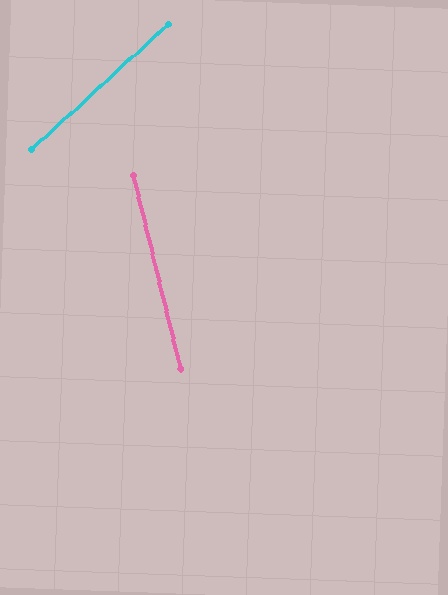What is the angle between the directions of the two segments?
Approximately 61 degrees.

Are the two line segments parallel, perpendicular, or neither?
Neither parallel nor perpendicular — they differ by about 61°.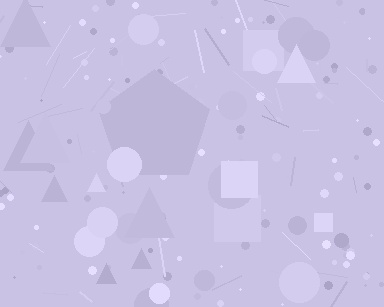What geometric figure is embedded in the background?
A pentagon is embedded in the background.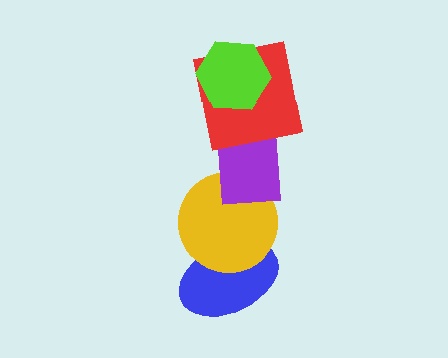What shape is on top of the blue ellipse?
The yellow circle is on top of the blue ellipse.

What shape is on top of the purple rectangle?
The red square is on top of the purple rectangle.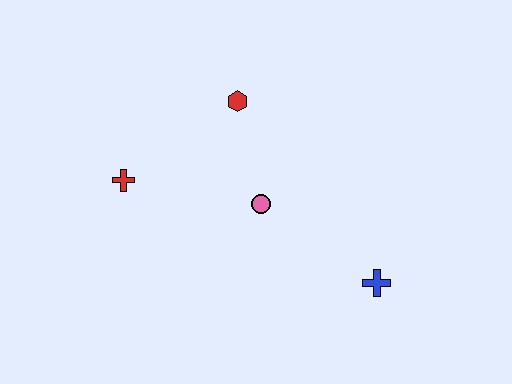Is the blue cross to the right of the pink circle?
Yes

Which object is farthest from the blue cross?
The red cross is farthest from the blue cross.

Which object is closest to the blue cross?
The pink circle is closest to the blue cross.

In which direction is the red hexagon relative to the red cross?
The red hexagon is to the right of the red cross.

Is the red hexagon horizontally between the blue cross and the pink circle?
No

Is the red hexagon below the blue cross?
No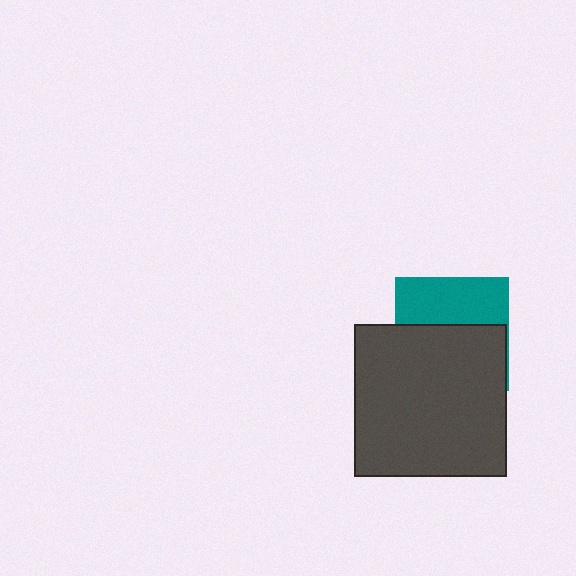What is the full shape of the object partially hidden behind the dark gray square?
The partially hidden object is a teal square.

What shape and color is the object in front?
The object in front is a dark gray square.